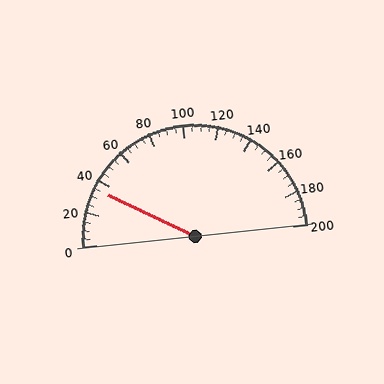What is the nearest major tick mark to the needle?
The nearest major tick mark is 40.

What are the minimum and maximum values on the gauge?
The gauge ranges from 0 to 200.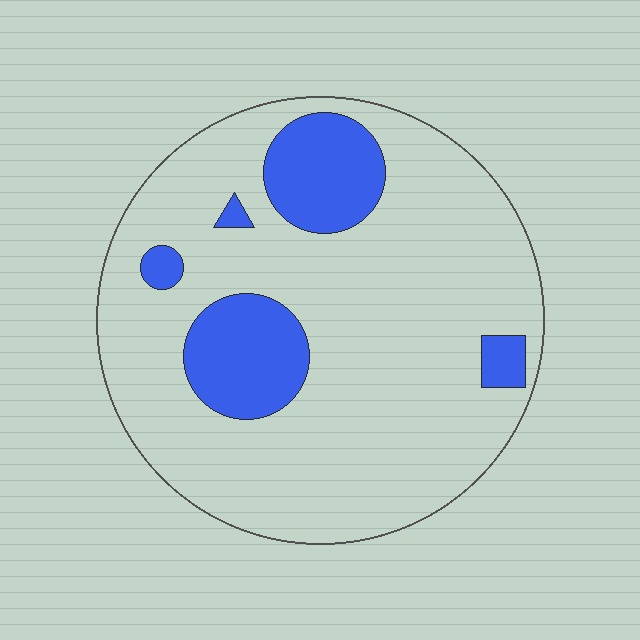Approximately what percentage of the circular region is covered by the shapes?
Approximately 20%.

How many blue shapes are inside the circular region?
5.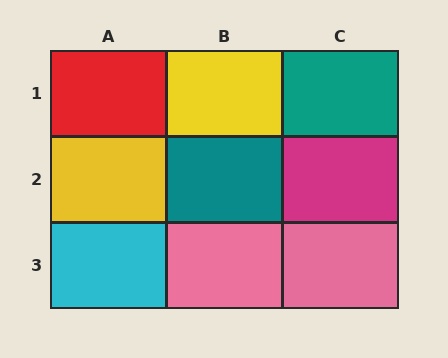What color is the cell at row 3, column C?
Pink.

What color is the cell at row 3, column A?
Cyan.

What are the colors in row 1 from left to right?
Red, yellow, teal.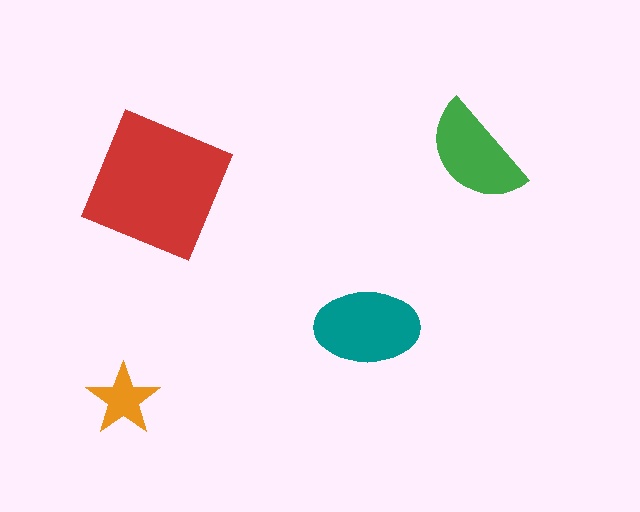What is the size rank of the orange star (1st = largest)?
4th.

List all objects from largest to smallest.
The red square, the teal ellipse, the green semicircle, the orange star.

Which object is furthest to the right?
The green semicircle is rightmost.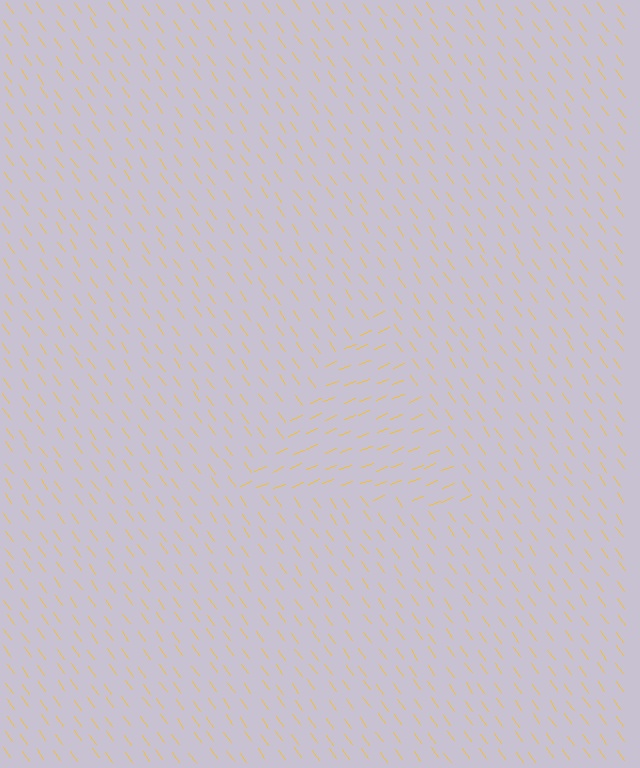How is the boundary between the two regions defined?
The boundary is defined purely by a change in line orientation (approximately 76 degrees difference). All lines are the same color and thickness.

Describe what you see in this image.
The image is filled with small yellow line segments. A triangle region in the image has lines oriented differently from the surrounding lines, creating a visible texture boundary.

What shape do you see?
I see a triangle.